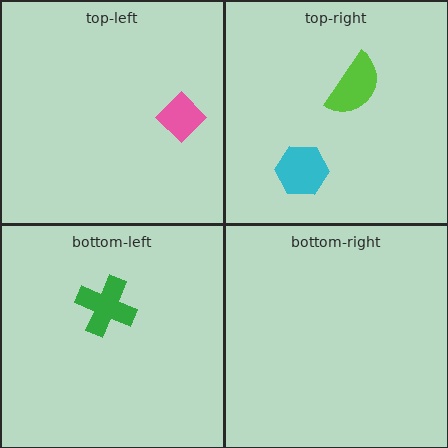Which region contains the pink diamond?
The top-left region.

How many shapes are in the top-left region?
1.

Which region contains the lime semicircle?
The top-right region.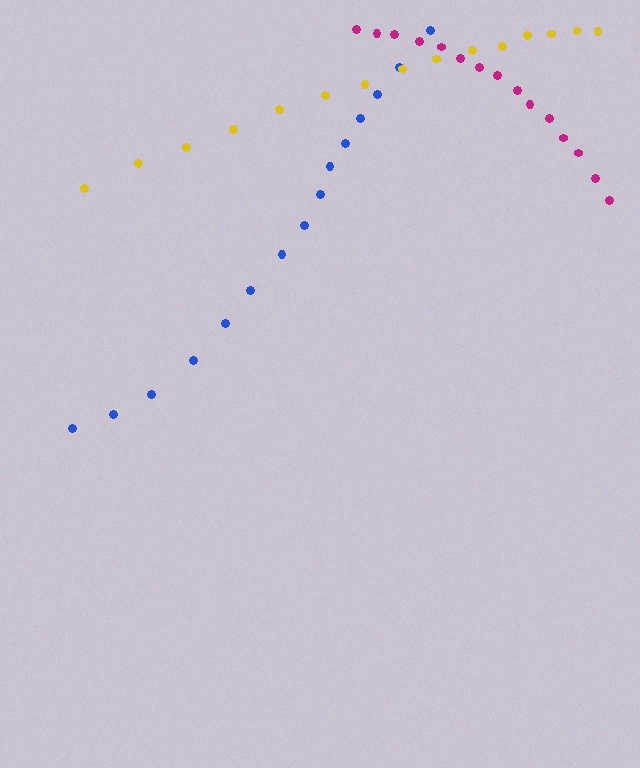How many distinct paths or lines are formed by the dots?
There are 3 distinct paths.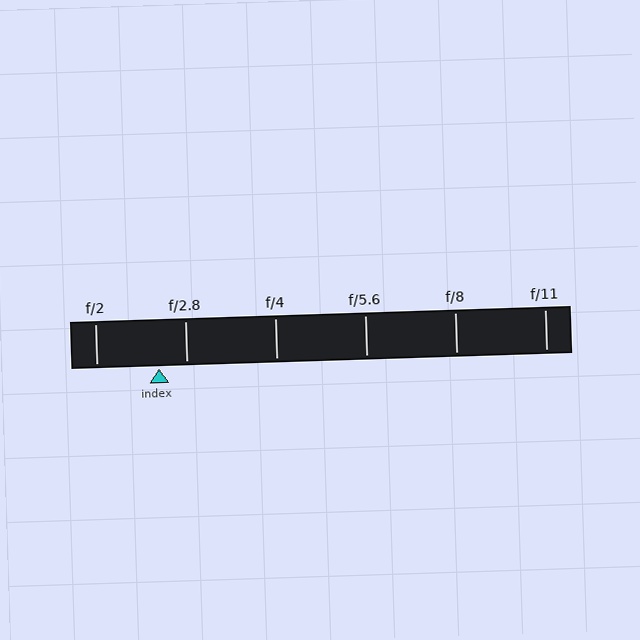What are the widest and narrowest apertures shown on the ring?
The widest aperture shown is f/2 and the narrowest is f/11.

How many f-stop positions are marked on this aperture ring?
There are 6 f-stop positions marked.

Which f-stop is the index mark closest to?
The index mark is closest to f/2.8.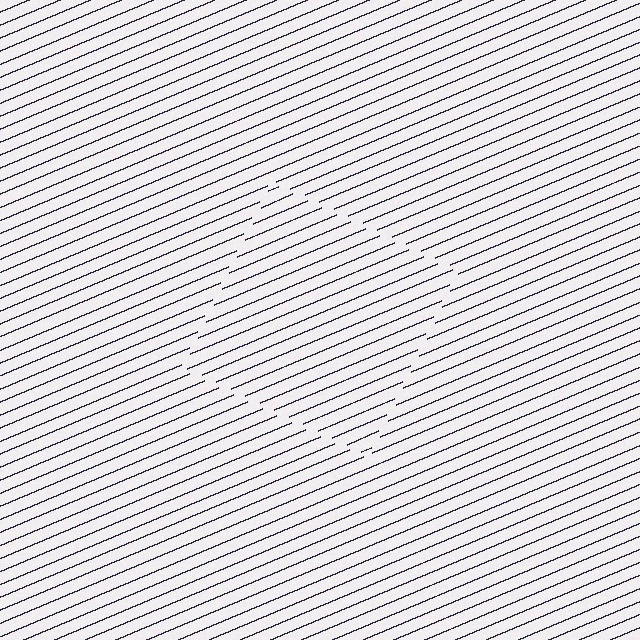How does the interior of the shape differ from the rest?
The interior of the shape contains the same grating, shifted by half a period — the contour is defined by the phase discontinuity where line-ends from the inner and outer gratings abut.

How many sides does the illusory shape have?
4 sides — the line-ends trace a square.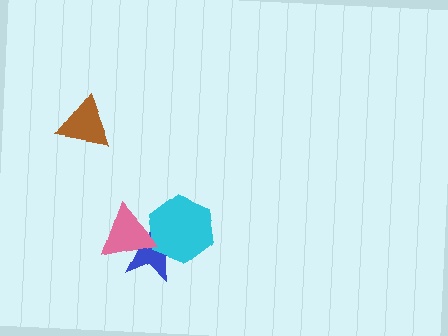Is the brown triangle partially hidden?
No, no other shape covers it.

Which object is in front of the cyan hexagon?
The pink triangle is in front of the cyan hexagon.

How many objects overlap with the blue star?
2 objects overlap with the blue star.